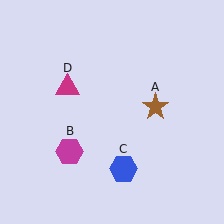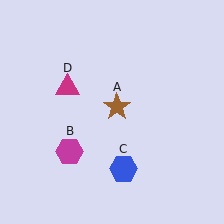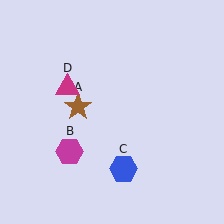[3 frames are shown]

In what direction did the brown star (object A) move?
The brown star (object A) moved left.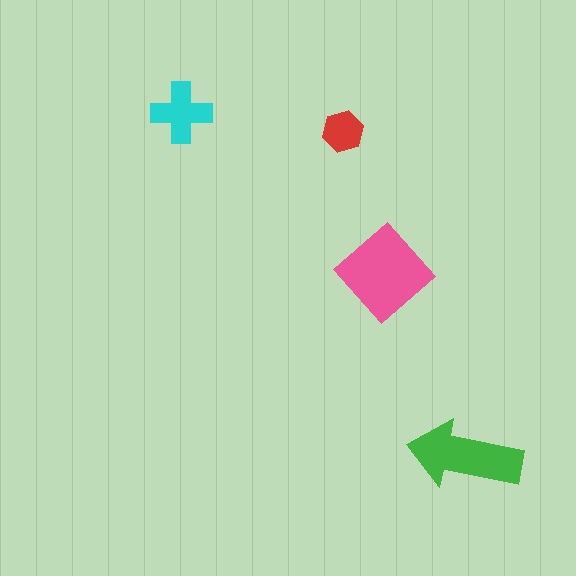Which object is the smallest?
The red hexagon.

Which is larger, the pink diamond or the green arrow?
The pink diamond.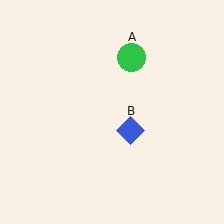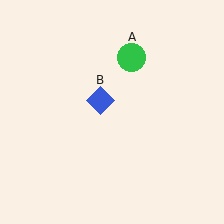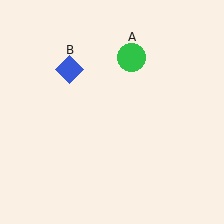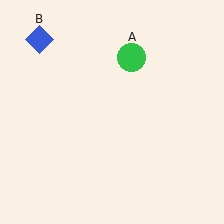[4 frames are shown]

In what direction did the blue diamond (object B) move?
The blue diamond (object B) moved up and to the left.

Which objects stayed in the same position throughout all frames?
Green circle (object A) remained stationary.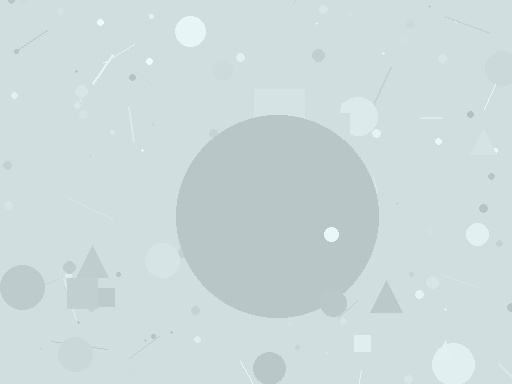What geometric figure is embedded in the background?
A circle is embedded in the background.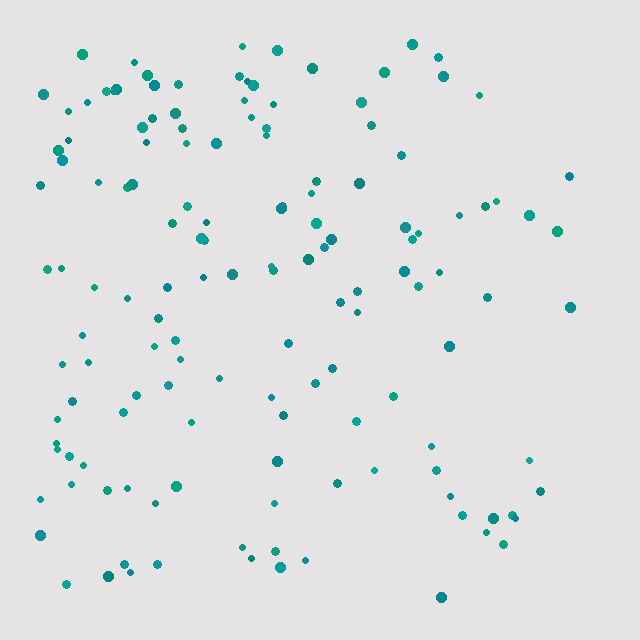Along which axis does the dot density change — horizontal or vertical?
Horizontal.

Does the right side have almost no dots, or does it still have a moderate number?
Still a moderate number, just noticeably fewer than the left.